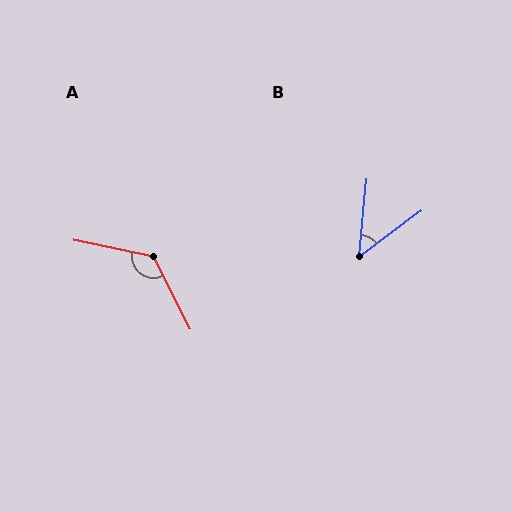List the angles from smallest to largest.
B (48°), A (129°).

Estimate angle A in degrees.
Approximately 129 degrees.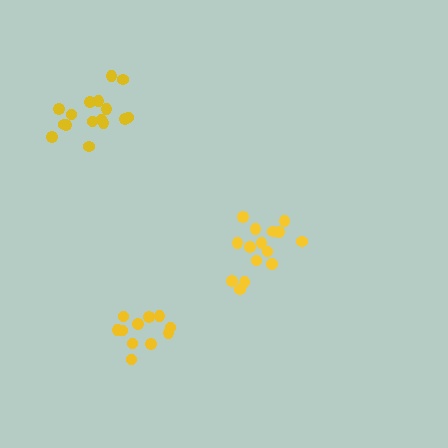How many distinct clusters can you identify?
There are 3 distinct clusters.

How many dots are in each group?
Group 1: 11 dots, Group 2: 16 dots, Group 3: 15 dots (42 total).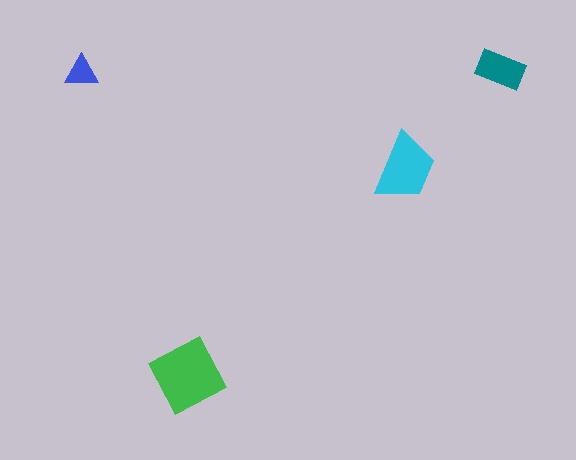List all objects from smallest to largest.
The blue triangle, the teal rectangle, the cyan trapezoid, the green square.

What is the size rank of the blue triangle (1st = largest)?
4th.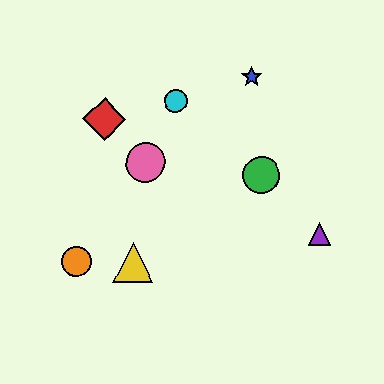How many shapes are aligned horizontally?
2 shapes (the yellow triangle, the orange circle) are aligned horizontally.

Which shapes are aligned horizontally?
The yellow triangle, the orange circle are aligned horizontally.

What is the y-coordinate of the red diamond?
The red diamond is at y≈119.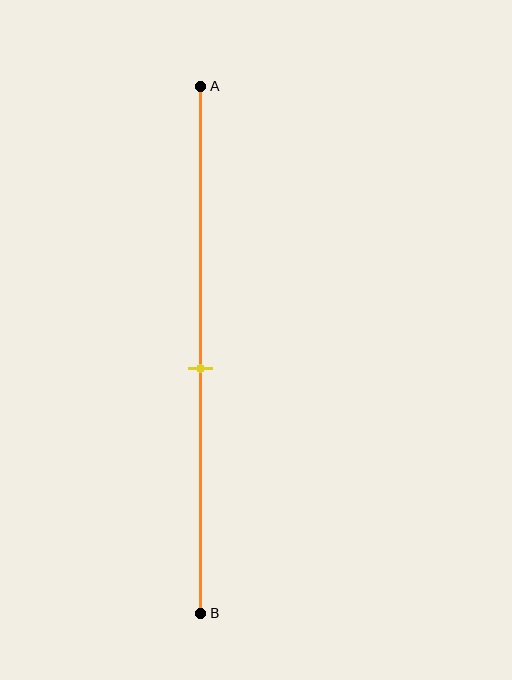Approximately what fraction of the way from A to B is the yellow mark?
The yellow mark is approximately 55% of the way from A to B.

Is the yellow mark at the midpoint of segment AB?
No, the mark is at about 55% from A, not at the 50% midpoint.